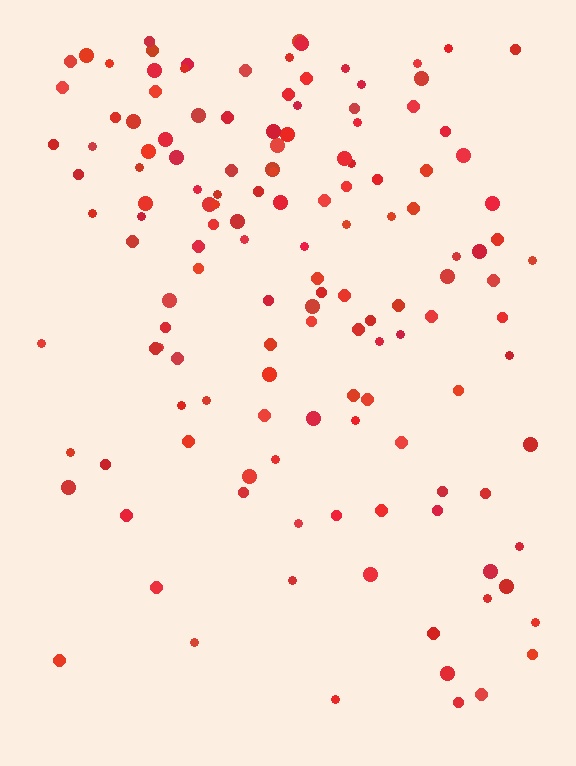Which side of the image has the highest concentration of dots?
The top.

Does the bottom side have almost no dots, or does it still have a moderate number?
Still a moderate number, just noticeably fewer than the top.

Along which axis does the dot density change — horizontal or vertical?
Vertical.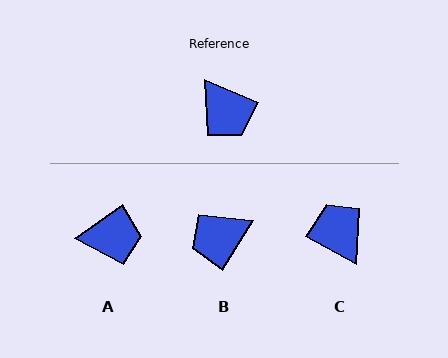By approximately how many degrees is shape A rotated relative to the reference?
Approximately 59 degrees counter-clockwise.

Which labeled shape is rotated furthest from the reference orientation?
C, about 174 degrees away.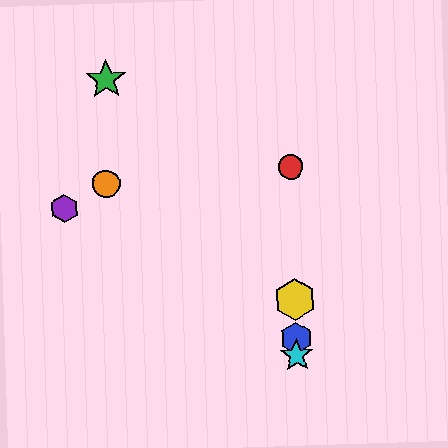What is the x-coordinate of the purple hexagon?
The purple hexagon is at x≈64.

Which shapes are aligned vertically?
The red circle, the blue hexagon, the yellow hexagon, the cyan star are aligned vertically.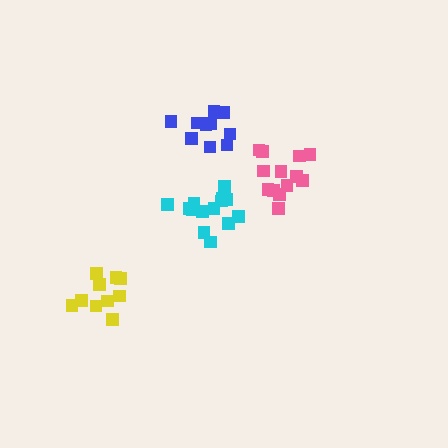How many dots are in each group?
Group 1: 10 dots, Group 2: 11 dots, Group 3: 14 dots, Group 4: 13 dots (48 total).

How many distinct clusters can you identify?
There are 4 distinct clusters.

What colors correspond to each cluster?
The clusters are colored: yellow, blue, cyan, pink.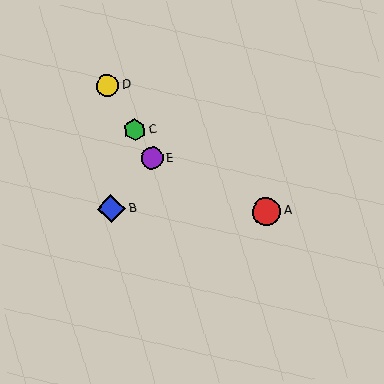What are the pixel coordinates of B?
Object B is at (111, 209).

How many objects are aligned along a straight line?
3 objects (C, D, E) are aligned along a straight line.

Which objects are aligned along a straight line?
Objects C, D, E are aligned along a straight line.